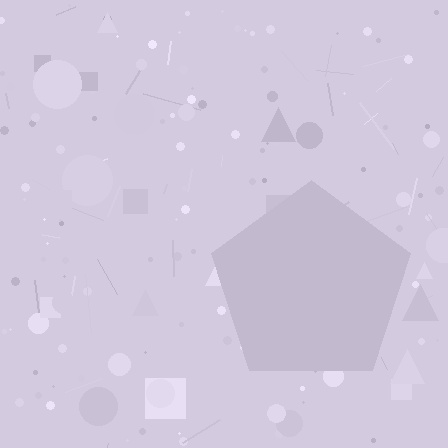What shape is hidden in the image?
A pentagon is hidden in the image.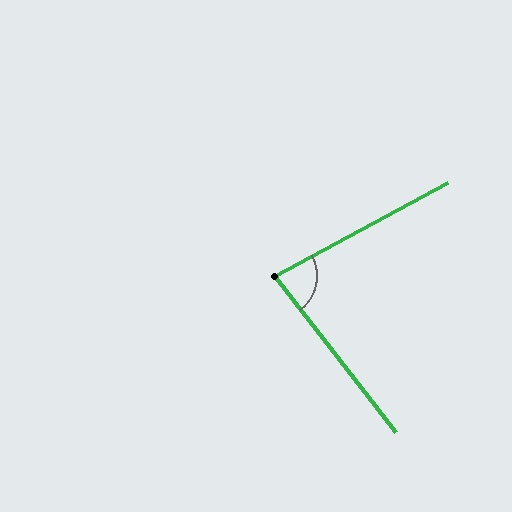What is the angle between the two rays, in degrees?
Approximately 80 degrees.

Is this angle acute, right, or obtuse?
It is acute.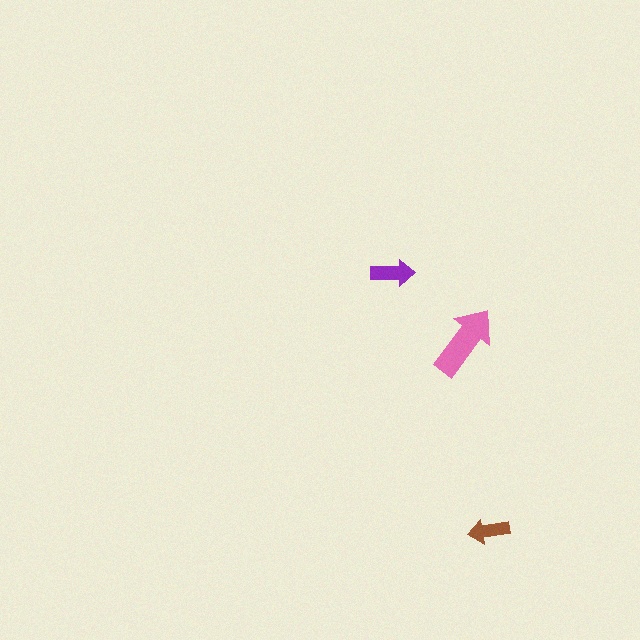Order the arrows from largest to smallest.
the pink one, the purple one, the brown one.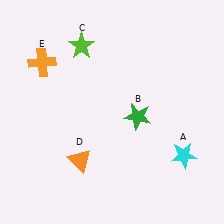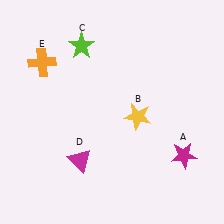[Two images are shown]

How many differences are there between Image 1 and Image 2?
There are 3 differences between the two images.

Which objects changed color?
A changed from cyan to magenta. B changed from green to yellow. D changed from orange to magenta.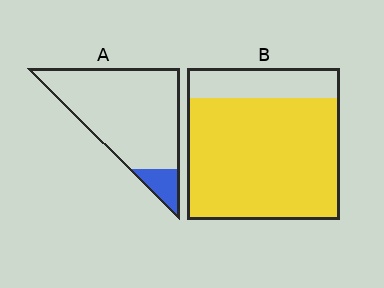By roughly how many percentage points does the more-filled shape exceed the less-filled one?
By roughly 70 percentage points (B over A).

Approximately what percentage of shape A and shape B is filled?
A is approximately 10% and B is approximately 80%.